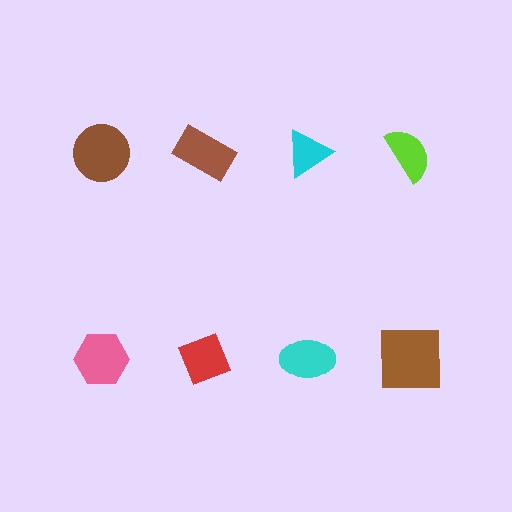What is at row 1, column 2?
A brown rectangle.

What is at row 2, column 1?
A pink hexagon.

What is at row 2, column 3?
A cyan ellipse.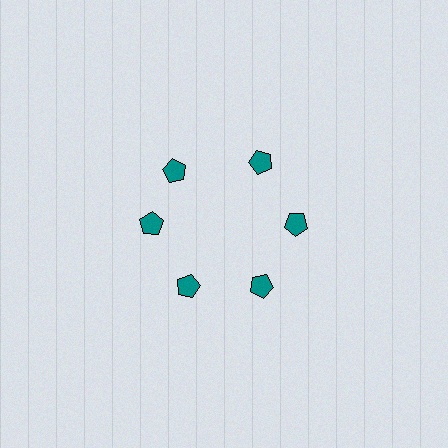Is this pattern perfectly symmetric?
No. The 6 teal pentagons are arranged in a ring, but one element near the 11 o'clock position is rotated out of alignment along the ring, breaking the 6-fold rotational symmetry.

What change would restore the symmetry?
The symmetry would be restored by rotating it back into even spacing with its neighbors so that all 6 pentagons sit at equal angles and equal distance from the center.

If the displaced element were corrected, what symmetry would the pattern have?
It would have 6-fold rotational symmetry — the pattern would map onto itself every 60 degrees.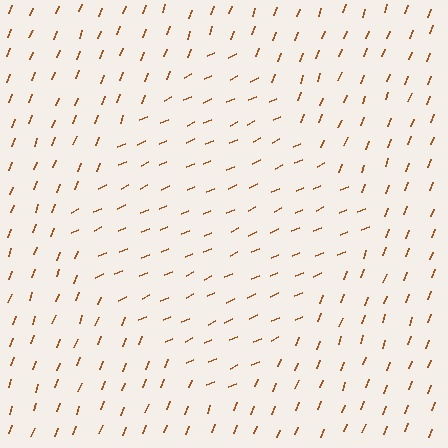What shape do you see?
I see a diamond.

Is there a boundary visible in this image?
Yes, there is a texture boundary formed by a change in line orientation.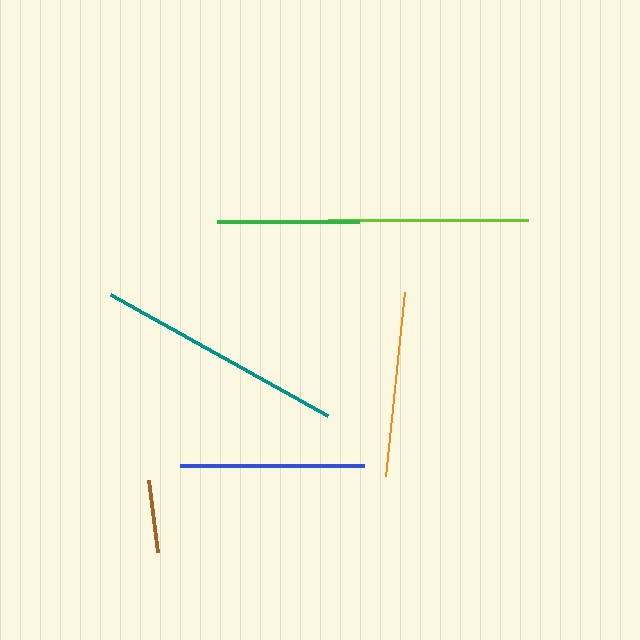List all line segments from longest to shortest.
From longest to shortest: teal, lime, orange, blue, green, brown.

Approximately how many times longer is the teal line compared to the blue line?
The teal line is approximately 1.4 times the length of the blue line.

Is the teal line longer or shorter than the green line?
The teal line is longer than the green line.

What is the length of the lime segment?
The lime segment is approximately 200 pixels long.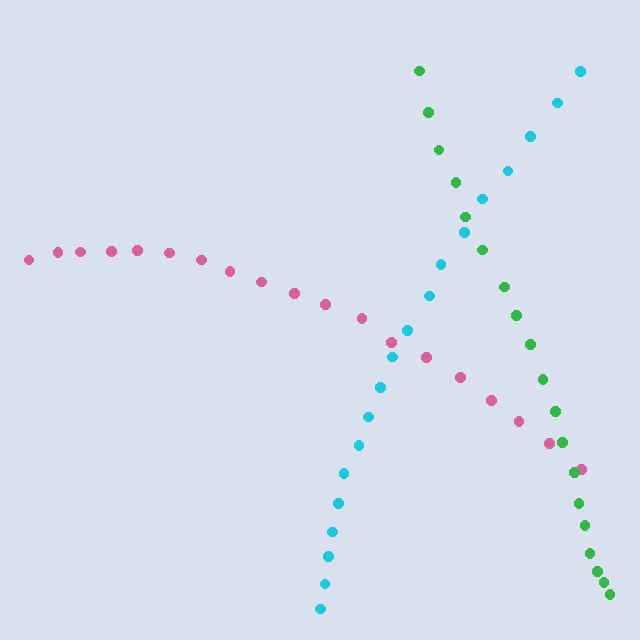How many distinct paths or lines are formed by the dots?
There are 3 distinct paths.